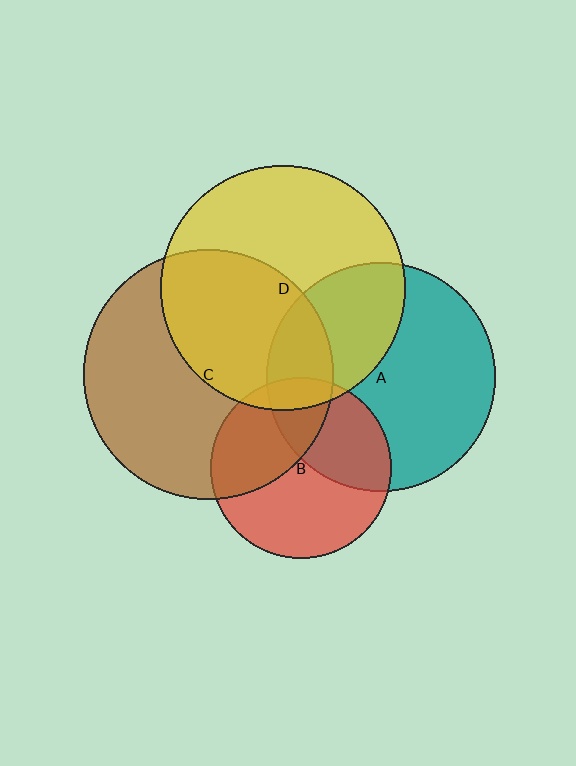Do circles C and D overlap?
Yes.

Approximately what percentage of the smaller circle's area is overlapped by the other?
Approximately 45%.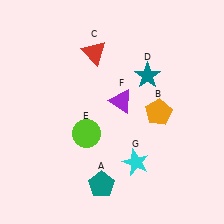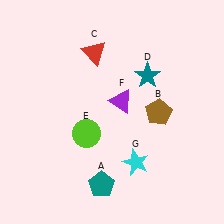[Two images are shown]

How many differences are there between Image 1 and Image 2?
There is 1 difference between the two images.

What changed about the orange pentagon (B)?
In Image 1, B is orange. In Image 2, it changed to brown.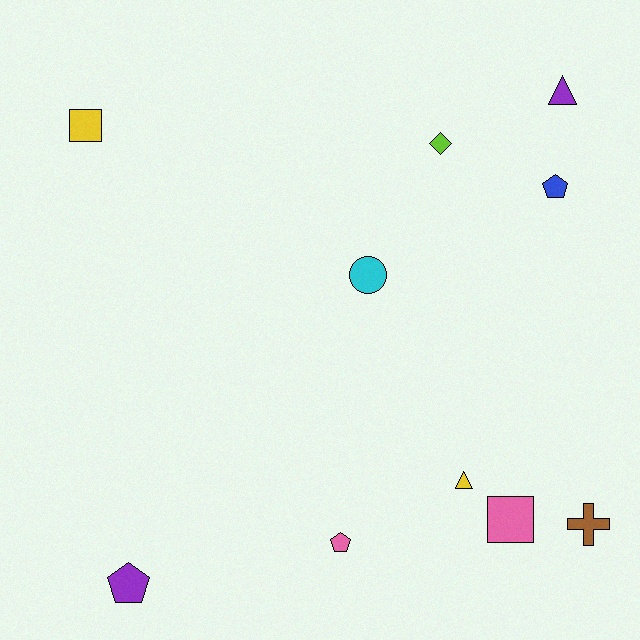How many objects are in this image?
There are 10 objects.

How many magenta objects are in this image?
There are no magenta objects.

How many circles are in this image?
There is 1 circle.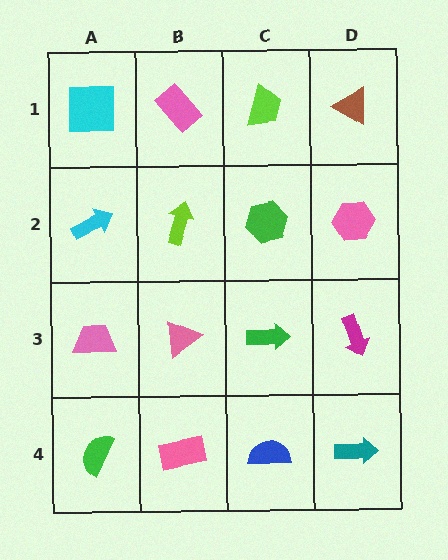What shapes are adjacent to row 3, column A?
A cyan arrow (row 2, column A), a green semicircle (row 4, column A), a pink triangle (row 3, column B).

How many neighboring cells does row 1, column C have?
3.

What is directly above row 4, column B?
A pink triangle.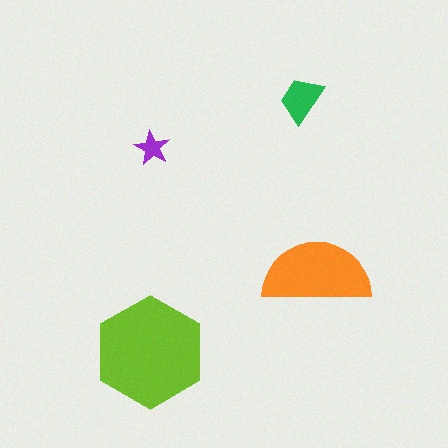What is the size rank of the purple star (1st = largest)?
4th.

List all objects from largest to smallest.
The lime hexagon, the orange semicircle, the green trapezoid, the purple star.